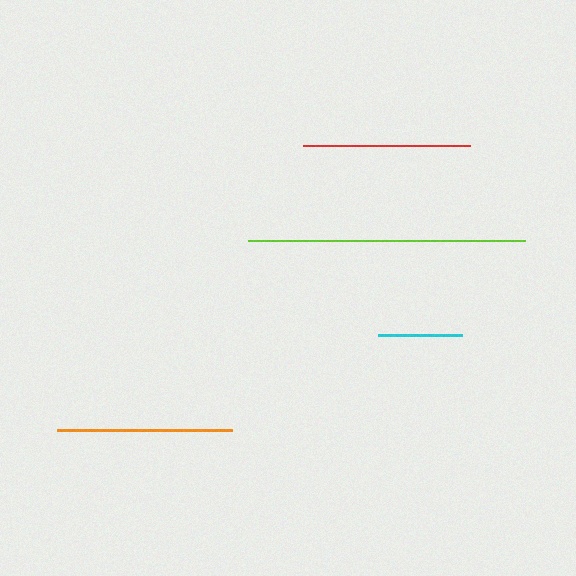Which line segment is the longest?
The lime line is the longest at approximately 277 pixels.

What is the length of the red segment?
The red segment is approximately 167 pixels long.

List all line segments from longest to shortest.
From longest to shortest: lime, orange, red, cyan.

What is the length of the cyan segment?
The cyan segment is approximately 84 pixels long.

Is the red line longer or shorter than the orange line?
The orange line is longer than the red line.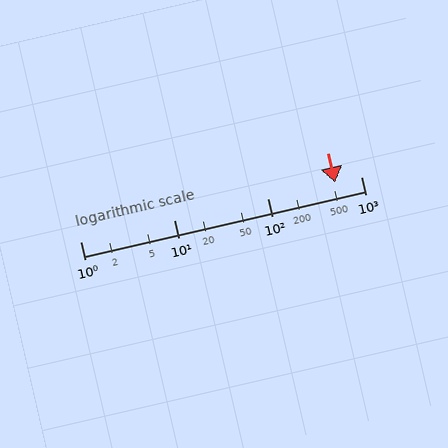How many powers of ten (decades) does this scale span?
The scale spans 3 decades, from 1 to 1000.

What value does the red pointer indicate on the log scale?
The pointer indicates approximately 530.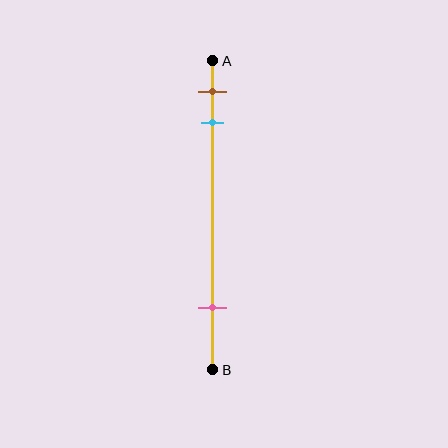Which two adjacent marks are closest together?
The brown and cyan marks are the closest adjacent pair.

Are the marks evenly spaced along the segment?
No, the marks are not evenly spaced.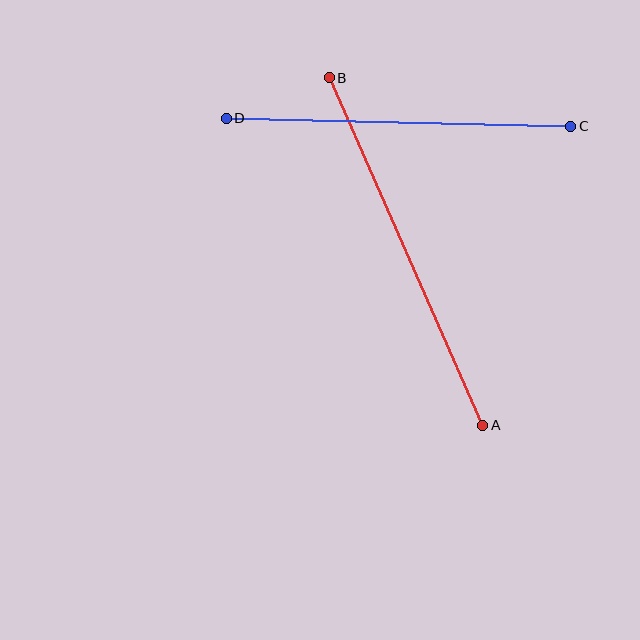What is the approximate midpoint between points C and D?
The midpoint is at approximately (399, 122) pixels.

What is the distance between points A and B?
The distance is approximately 380 pixels.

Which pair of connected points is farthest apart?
Points A and B are farthest apart.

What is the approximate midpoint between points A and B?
The midpoint is at approximately (406, 252) pixels.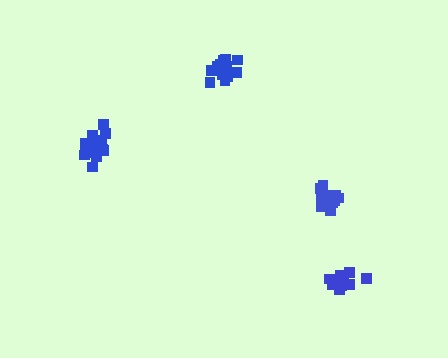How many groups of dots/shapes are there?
There are 4 groups.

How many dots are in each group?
Group 1: 14 dots, Group 2: 14 dots, Group 3: 16 dots, Group 4: 15 dots (59 total).